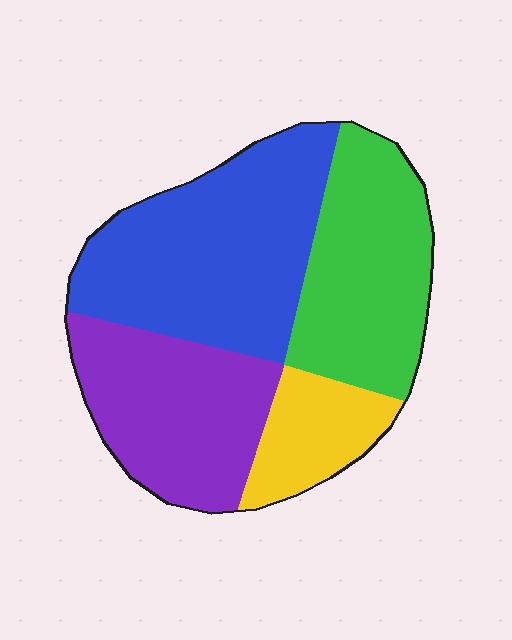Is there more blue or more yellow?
Blue.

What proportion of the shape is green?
Green covers around 25% of the shape.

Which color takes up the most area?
Blue, at roughly 35%.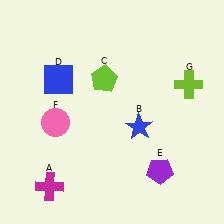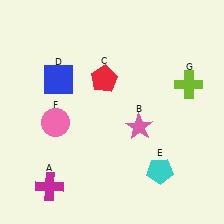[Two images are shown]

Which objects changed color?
B changed from blue to pink. C changed from lime to red. E changed from purple to cyan.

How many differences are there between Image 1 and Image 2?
There are 3 differences between the two images.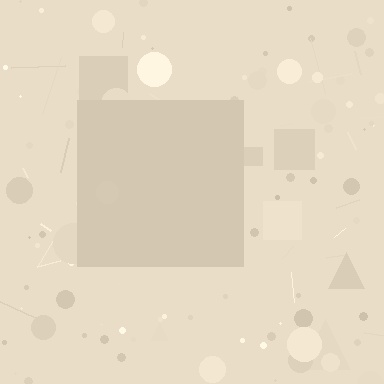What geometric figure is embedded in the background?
A square is embedded in the background.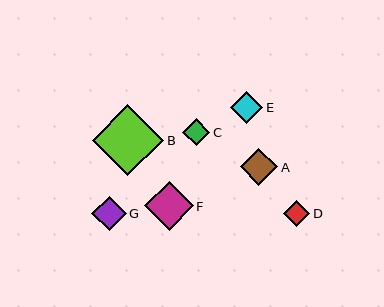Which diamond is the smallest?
Diamond D is the smallest with a size of approximately 26 pixels.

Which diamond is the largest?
Diamond B is the largest with a size of approximately 71 pixels.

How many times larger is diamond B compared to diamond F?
Diamond B is approximately 1.5 times the size of diamond F.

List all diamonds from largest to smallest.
From largest to smallest: B, F, A, G, E, C, D.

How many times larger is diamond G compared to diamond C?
Diamond G is approximately 1.2 times the size of diamond C.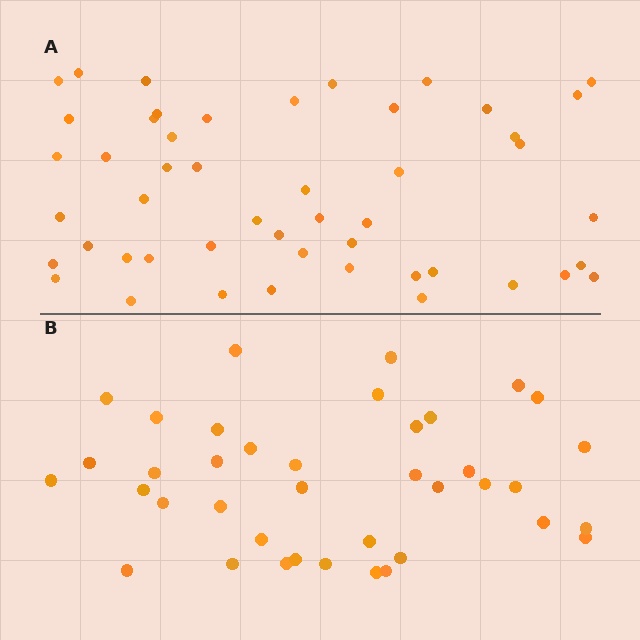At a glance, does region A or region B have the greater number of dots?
Region A (the top region) has more dots.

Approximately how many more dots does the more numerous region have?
Region A has roughly 10 or so more dots than region B.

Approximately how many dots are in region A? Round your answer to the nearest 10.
About 50 dots. (The exact count is 49, which rounds to 50.)